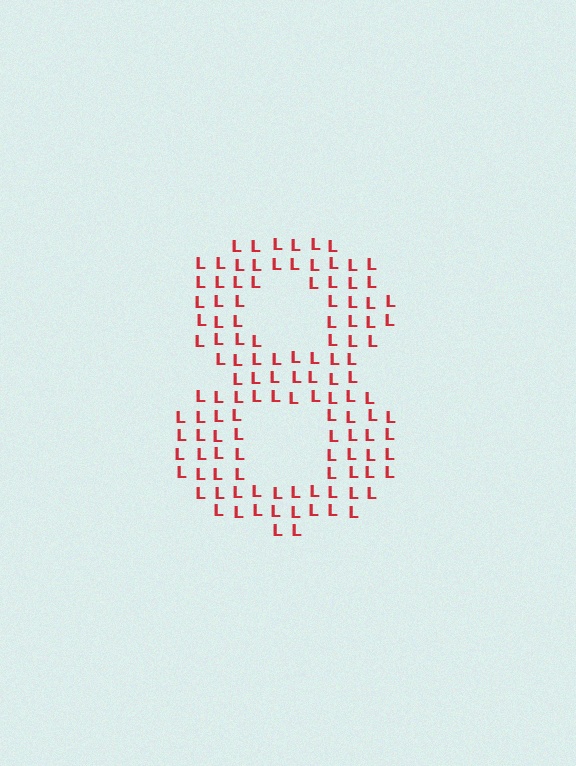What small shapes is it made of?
It is made of small letter L's.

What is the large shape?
The large shape is the digit 8.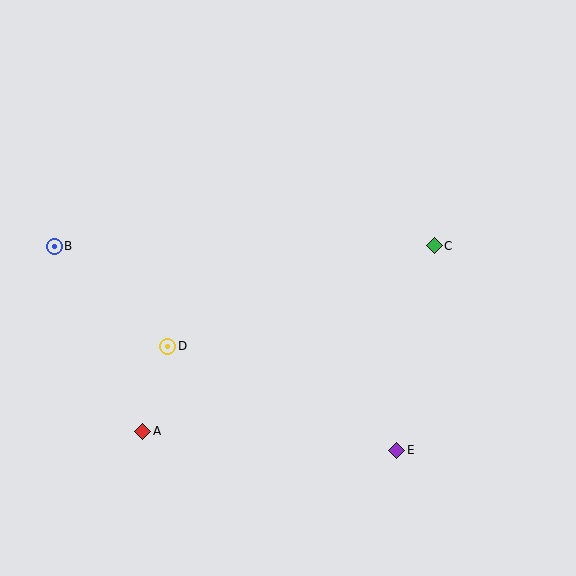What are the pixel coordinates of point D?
Point D is at (168, 346).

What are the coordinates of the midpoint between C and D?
The midpoint between C and D is at (301, 296).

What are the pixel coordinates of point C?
Point C is at (434, 246).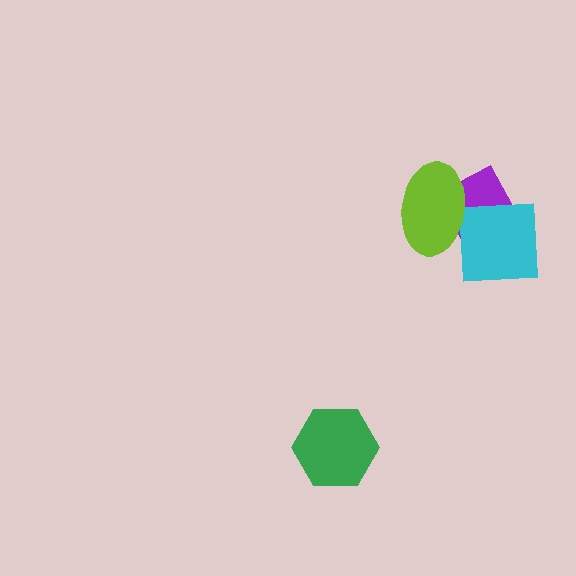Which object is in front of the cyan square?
The lime ellipse is in front of the cyan square.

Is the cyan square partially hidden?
Yes, it is partially covered by another shape.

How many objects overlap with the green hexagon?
0 objects overlap with the green hexagon.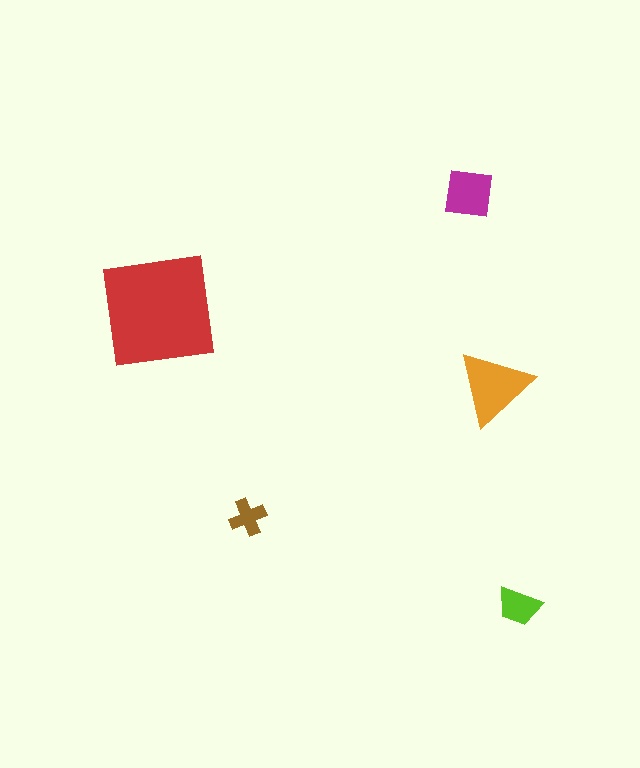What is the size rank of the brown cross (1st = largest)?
5th.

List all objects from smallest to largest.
The brown cross, the lime trapezoid, the magenta square, the orange triangle, the red square.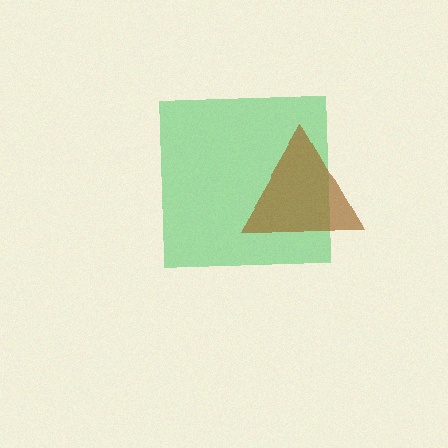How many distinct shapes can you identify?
There are 2 distinct shapes: a green square, a brown triangle.